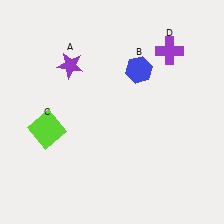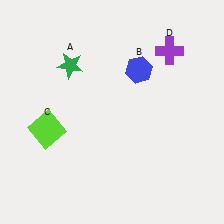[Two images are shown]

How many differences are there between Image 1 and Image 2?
There is 1 difference between the two images.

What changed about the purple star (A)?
In Image 1, A is purple. In Image 2, it changed to green.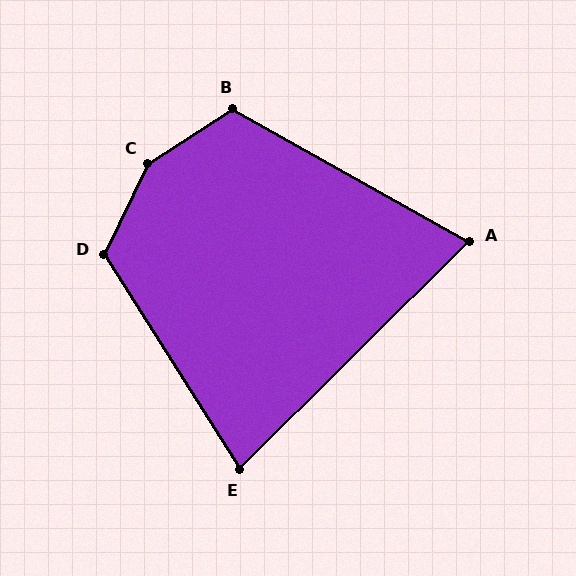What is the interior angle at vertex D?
Approximately 122 degrees (obtuse).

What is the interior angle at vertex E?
Approximately 78 degrees (acute).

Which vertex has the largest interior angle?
C, at approximately 149 degrees.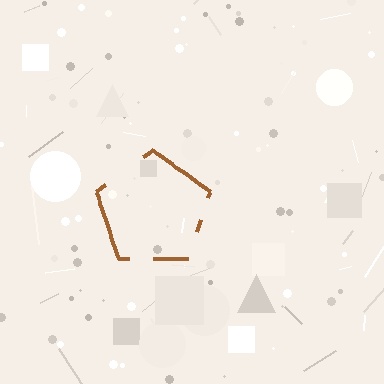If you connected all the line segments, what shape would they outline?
They would outline a pentagon.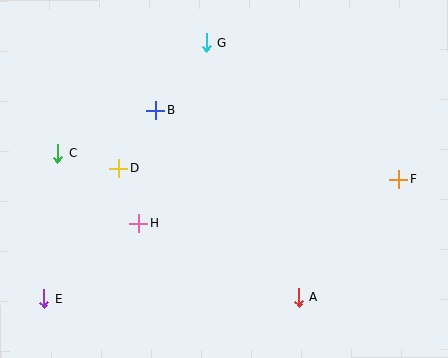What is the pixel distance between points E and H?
The distance between E and H is 121 pixels.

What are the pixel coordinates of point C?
Point C is at (58, 153).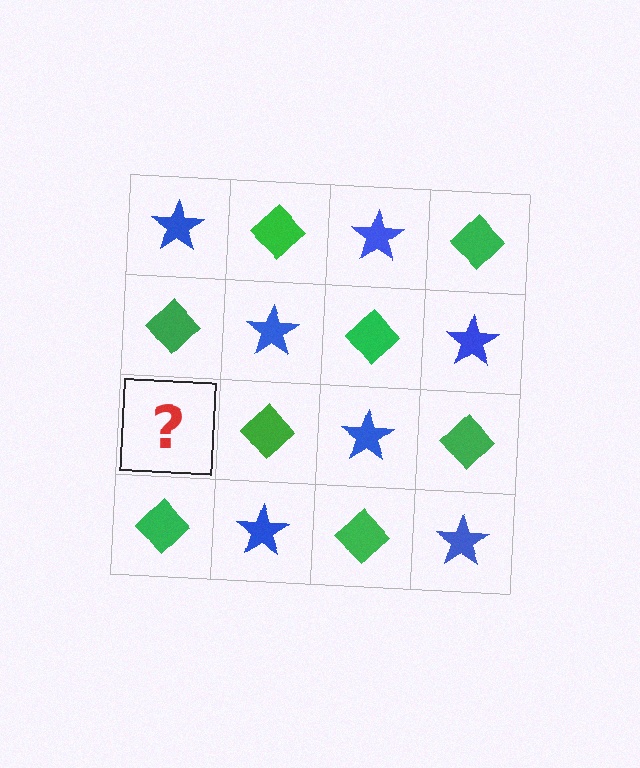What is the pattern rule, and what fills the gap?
The rule is that it alternates blue star and green diamond in a checkerboard pattern. The gap should be filled with a blue star.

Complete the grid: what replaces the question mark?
The question mark should be replaced with a blue star.